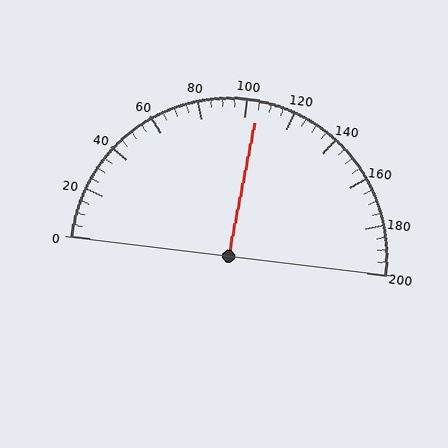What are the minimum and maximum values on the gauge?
The gauge ranges from 0 to 200.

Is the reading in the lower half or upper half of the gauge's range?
The reading is in the upper half of the range (0 to 200).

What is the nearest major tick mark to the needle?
The nearest major tick mark is 100.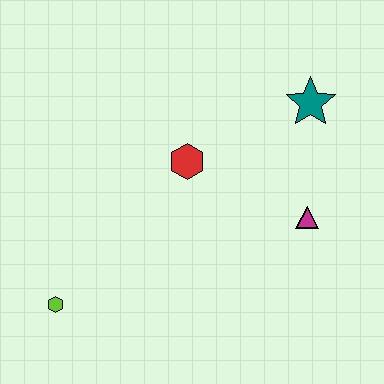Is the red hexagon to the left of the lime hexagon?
No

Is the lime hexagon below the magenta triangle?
Yes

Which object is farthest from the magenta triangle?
The lime hexagon is farthest from the magenta triangle.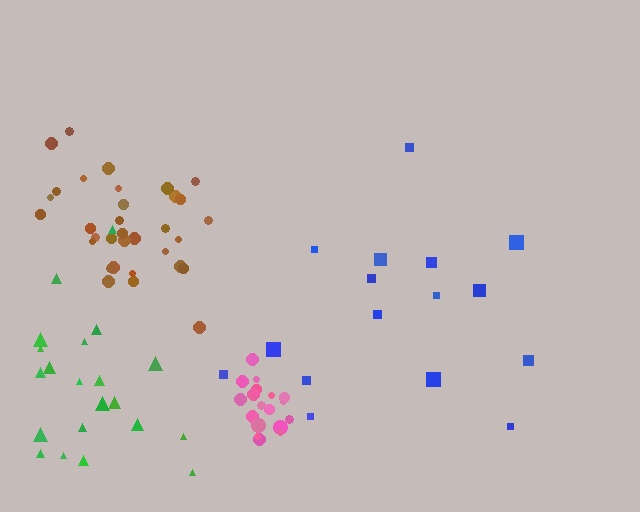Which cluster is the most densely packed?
Pink.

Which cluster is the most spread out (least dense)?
Blue.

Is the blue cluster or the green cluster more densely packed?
Green.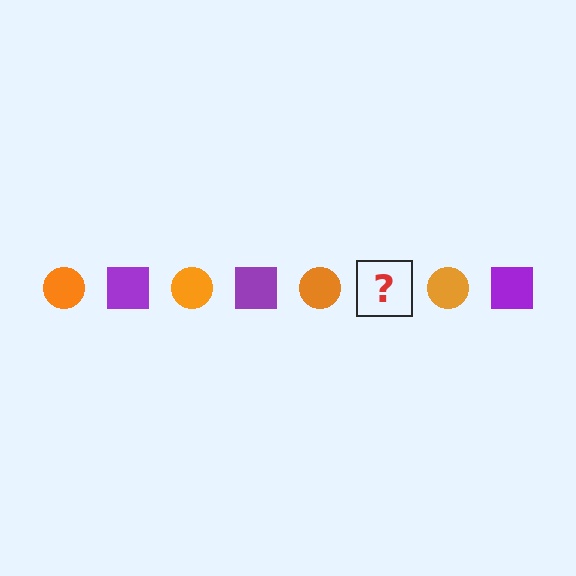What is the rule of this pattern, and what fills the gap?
The rule is that the pattern alternates between orange circle and purple square. The gap should be filled with a purple square.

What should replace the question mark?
The question mark should be replaced with a purple square.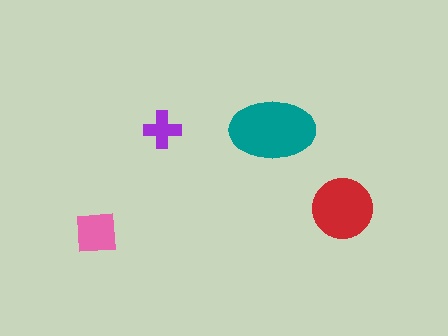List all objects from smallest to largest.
The purple cross, the pink square, the red circle, the teal ellipse.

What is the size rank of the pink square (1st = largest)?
3rd.